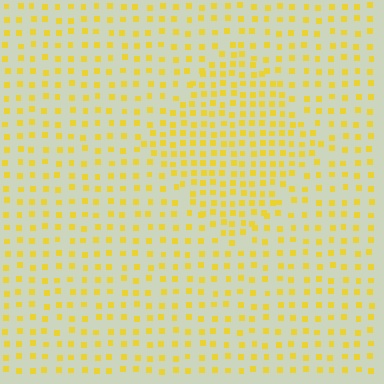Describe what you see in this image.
The image contains small yellow elements arranged at two different densities. A diamond-shaped region is visible where the elements are more densely packed than the surrounding area.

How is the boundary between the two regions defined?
The boundary is defined by a change in element density (approximately 1.7x ratio). All elements are the same color, size, and shape.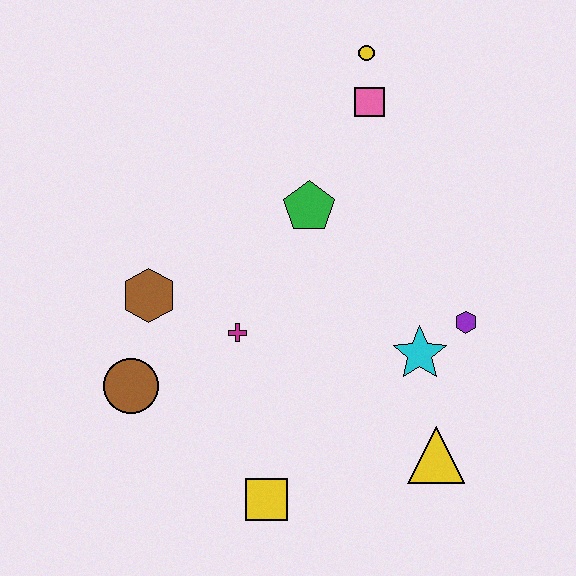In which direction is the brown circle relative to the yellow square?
The brown circle is to the left of the yellow square.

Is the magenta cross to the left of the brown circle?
No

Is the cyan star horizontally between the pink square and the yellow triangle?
Yes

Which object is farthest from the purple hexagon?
The brown circle is farthest from the purple hexagon.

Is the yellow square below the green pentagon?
Yes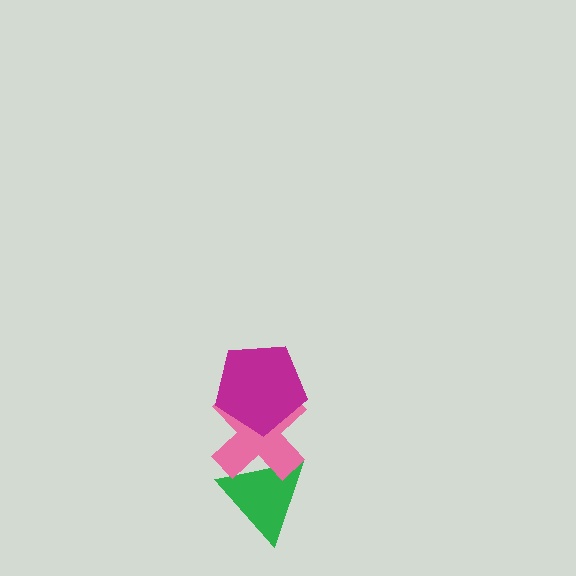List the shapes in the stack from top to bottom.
From top to bottom: the magenta pentagon, the pink cross, the green triangle.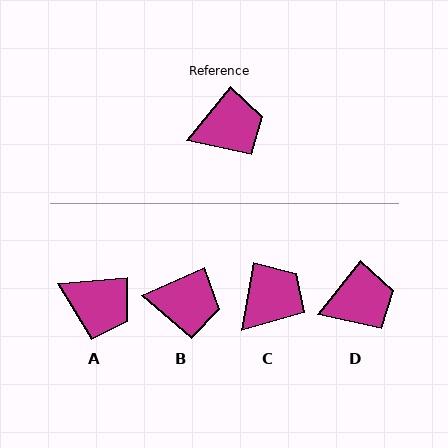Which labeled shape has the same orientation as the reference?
D.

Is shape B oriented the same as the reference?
No, it is off by about 28 degrees.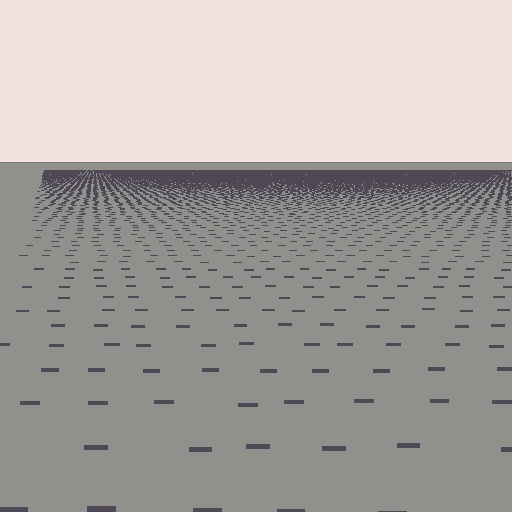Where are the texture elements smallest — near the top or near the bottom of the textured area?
Near the top.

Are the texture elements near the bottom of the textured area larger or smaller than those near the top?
Larger. Near the bottom, elements are closer to the viewer and appear at a bigger on-screen size.